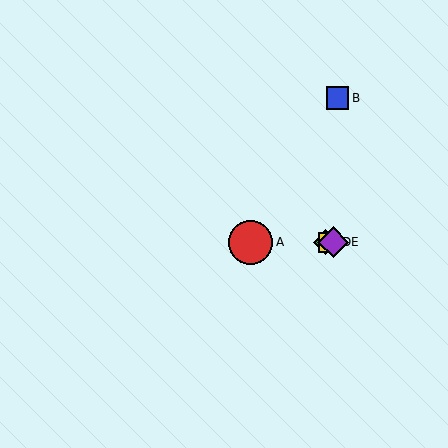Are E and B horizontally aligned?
No, E is at y≈242 and B is at y≈98.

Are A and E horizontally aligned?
Yes, both are at y≈242.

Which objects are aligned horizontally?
Objects A, C, D, E are aligned horizontally.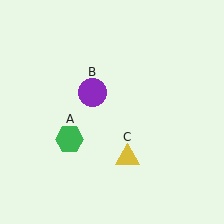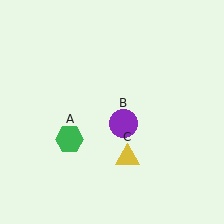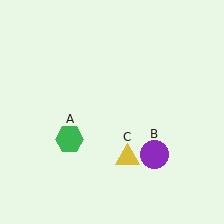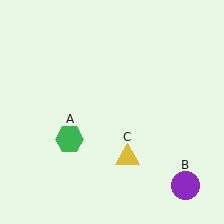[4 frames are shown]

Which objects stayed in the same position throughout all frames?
Green hexagon (object A) and yellow triangle (object C) remained stationary.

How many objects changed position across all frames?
1 object changed position: purple circle (object B).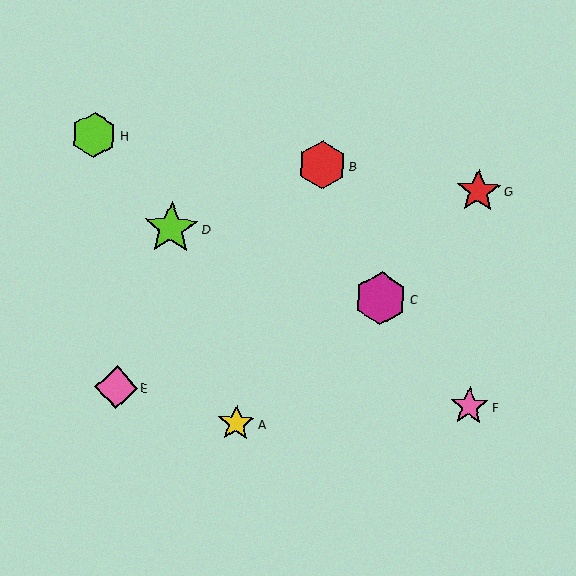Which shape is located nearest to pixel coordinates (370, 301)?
The magenta hexagon (labeled C) at (381, 298) is nearest to that location.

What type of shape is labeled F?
Shape F is a pink star.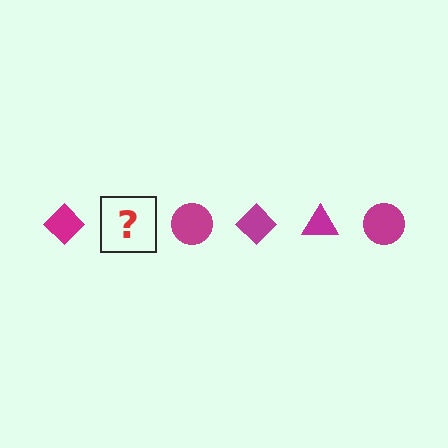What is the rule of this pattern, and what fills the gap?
The rule is that the pattern cycles through diamond, triangle, circle shapes in magenta. The gap should be filled with a magenta triangle.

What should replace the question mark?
The question mark should be replaced with a magenta triangle.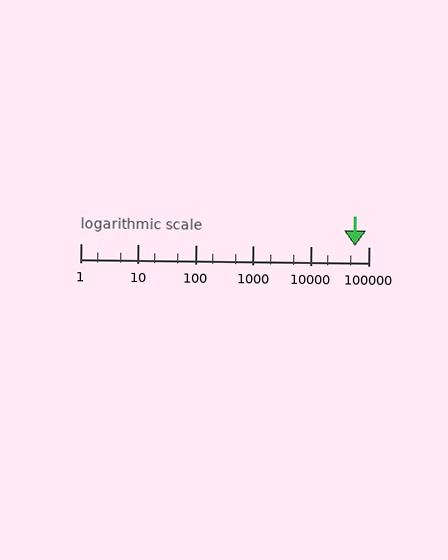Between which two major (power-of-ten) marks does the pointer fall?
The pointer is between 10000 and 100000.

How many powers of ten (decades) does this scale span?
The scale spans 5 decades, from 1 to 100000.